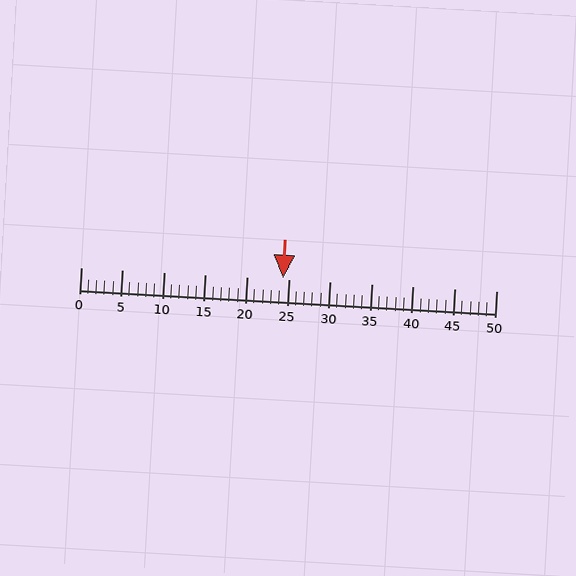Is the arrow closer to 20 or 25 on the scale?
The arrow is closer to 25.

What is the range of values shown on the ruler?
The ruler shows values from 0 to 50.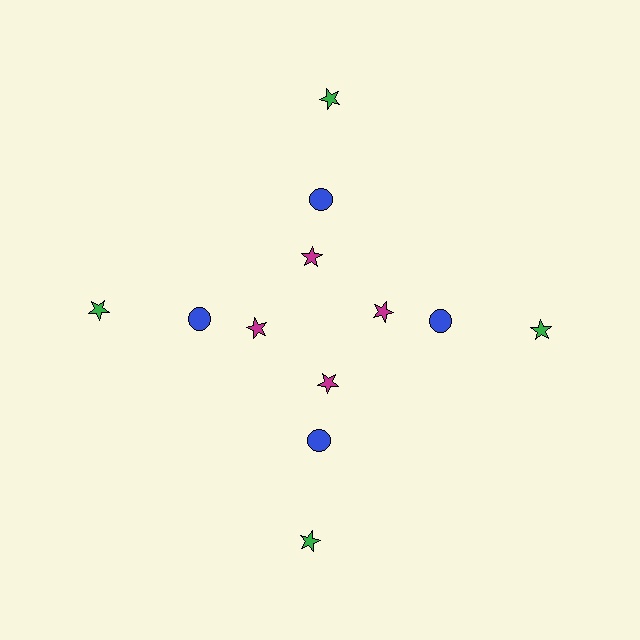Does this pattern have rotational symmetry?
Yes, this pattern has 4-fold rotational symmetry. It looks the same after rotating 90 degrees around the center.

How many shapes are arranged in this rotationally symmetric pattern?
There are 12 shapes, arranged in 4 groups of 3.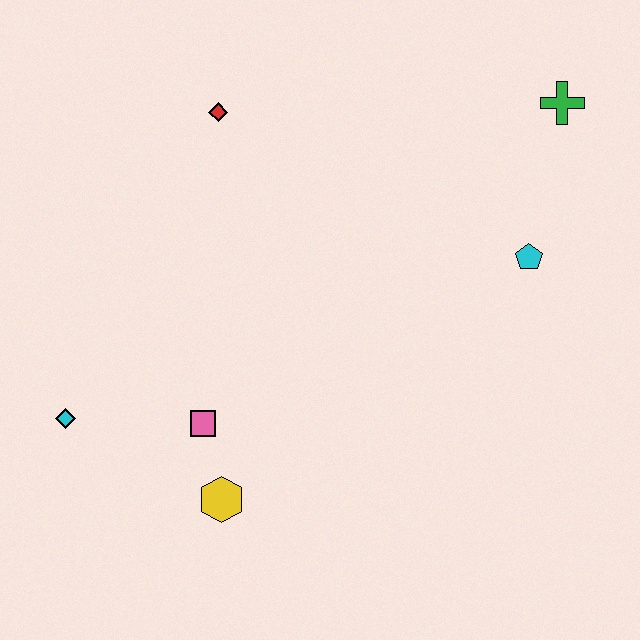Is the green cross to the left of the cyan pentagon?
No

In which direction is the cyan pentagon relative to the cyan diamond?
The cyan pentagon is to the right of the cyan diamond.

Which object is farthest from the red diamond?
The yellow hexagon is farthest from the red diamond.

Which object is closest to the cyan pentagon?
The green cross is closest to the cyan pentagon.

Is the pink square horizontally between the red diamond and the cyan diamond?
Yes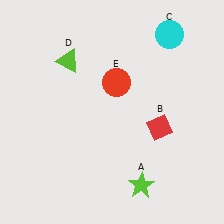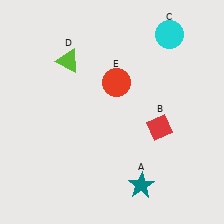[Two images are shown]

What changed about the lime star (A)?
In Image 1, A is lime. In Image 2, it changed to teal.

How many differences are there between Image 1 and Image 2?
There is 1 difference between the two images.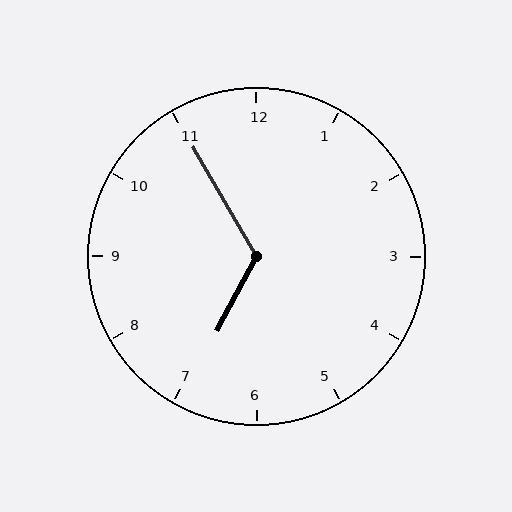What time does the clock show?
6:55.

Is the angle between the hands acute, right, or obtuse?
It is obtuse.